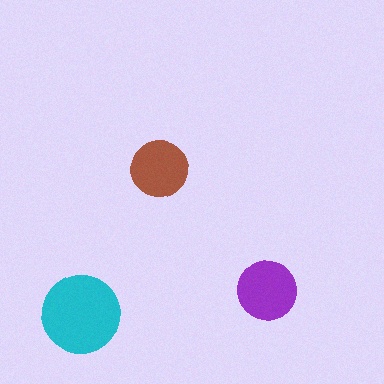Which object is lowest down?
The cyan circle is bottommost.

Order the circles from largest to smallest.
the cyan one, the purple one, the brown one.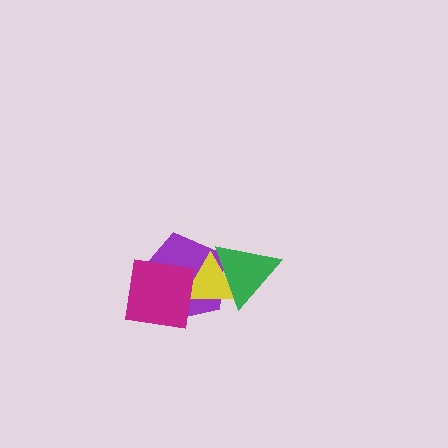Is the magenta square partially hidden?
No, no other shape covers it.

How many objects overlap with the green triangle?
2 objects overlap with the green triangle.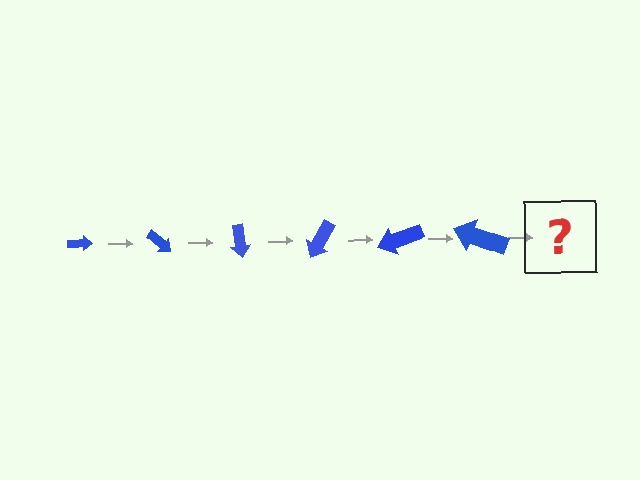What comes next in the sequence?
The next element should be an arrow, larger than the previous one and rotated 240 degrees from the start.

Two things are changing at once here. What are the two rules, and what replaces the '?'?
The two rules are that the arrow grows larger each step and it rotates 40 degrees each step. The '?' should be an arrow, larger than the previous one and rotated 240 degrees from the start.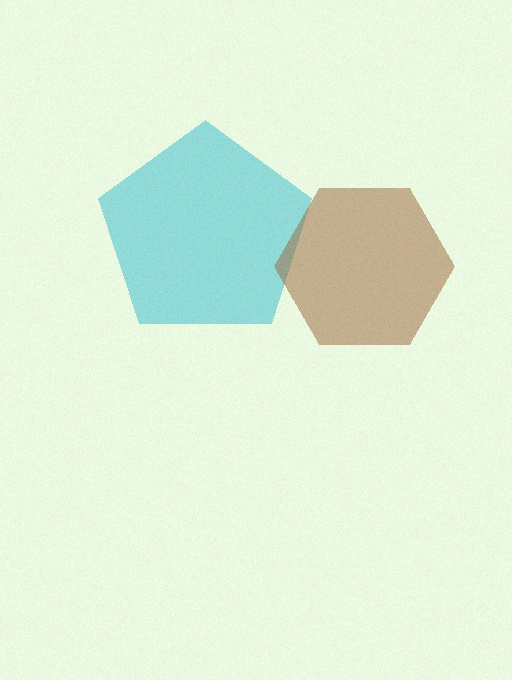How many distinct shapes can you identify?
There are 2 distinct shapes: a cyan pentagon, a brown hexagon.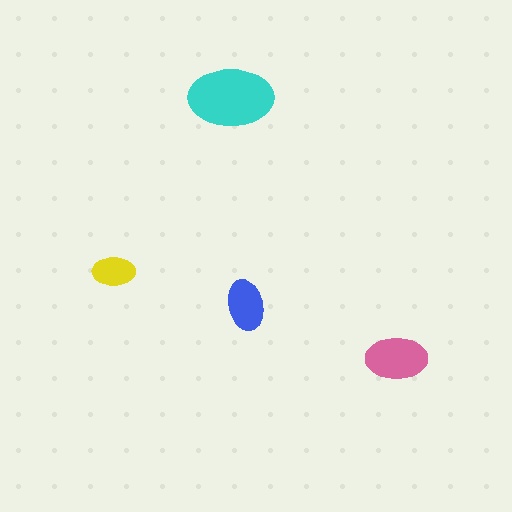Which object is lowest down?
The pink ellipse is bottommost.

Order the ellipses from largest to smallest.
the cyan one, the pink one, the blue one, the yellow one.